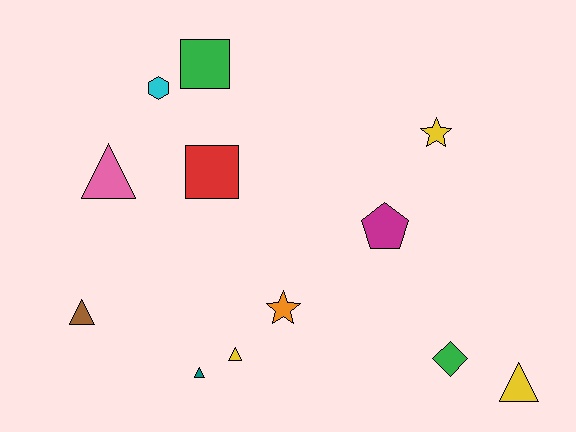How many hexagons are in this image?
There is 1 hexagon.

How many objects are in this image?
There are 12 objects.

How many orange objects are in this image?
There is 1 orange object.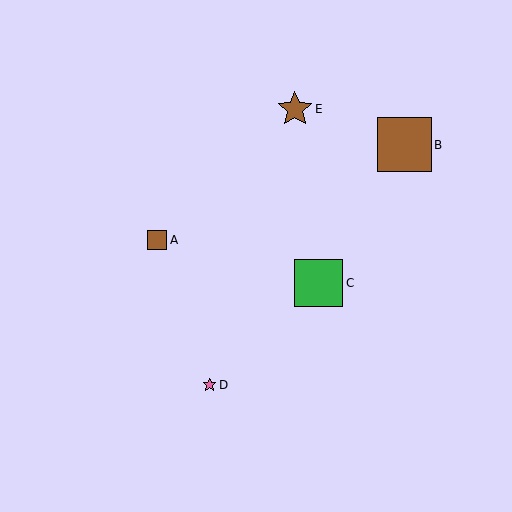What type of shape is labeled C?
Shape C is a green square.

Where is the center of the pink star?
The center of the pink star is at (209, 385).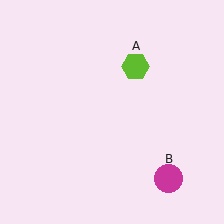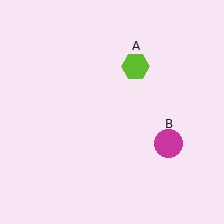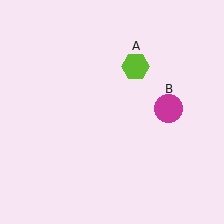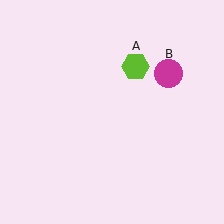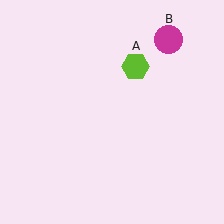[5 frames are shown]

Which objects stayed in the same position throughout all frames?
Lime hexagon (object A) remained stationary.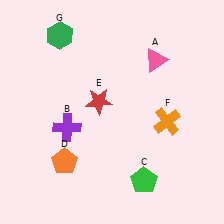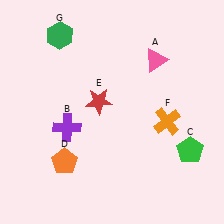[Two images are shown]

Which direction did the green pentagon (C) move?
The green pentagon (C) moved right.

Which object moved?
The green pentagon (C) moved right.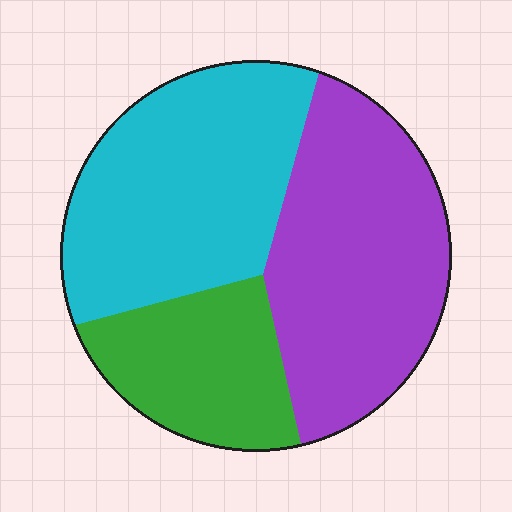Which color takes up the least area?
Green, at roughly 20%.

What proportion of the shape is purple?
Purple takes up about two fifths (2/5) of the shape.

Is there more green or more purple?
Purple.